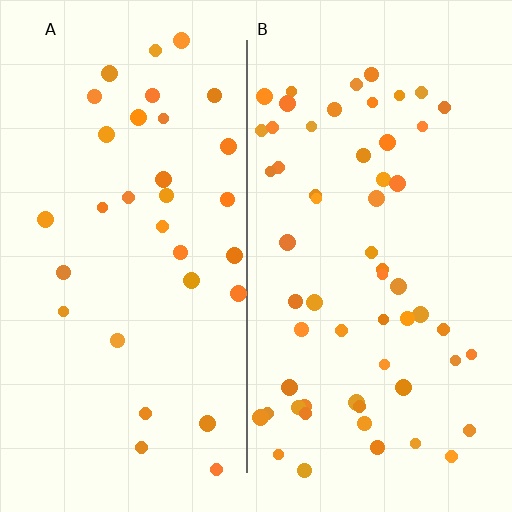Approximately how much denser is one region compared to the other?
Approximately 1.8× — region B over region A.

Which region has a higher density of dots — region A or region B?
B (the right).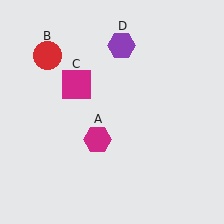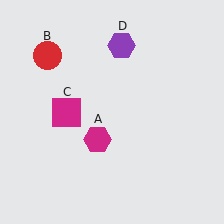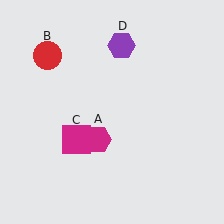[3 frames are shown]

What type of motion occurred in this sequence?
The magenta square (object C) rotated counterclockwise around the center of the scene.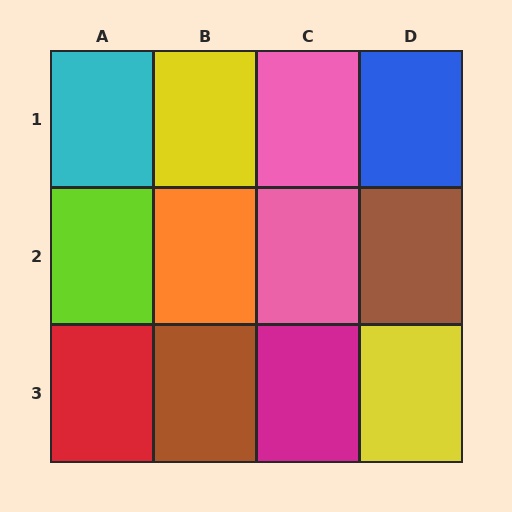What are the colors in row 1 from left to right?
Cyan, yellow, pink, blue.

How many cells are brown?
2 cells are brown.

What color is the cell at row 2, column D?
Brown.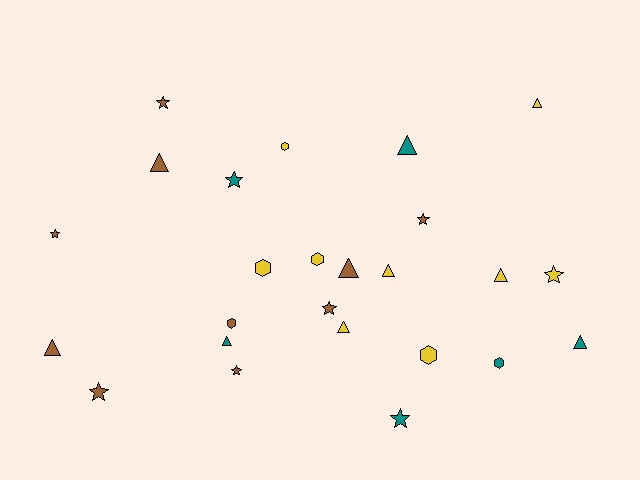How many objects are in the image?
There are 25 objects.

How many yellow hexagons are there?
There are 4 yellow hexagons.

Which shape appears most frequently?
Triangle, with 10 objects.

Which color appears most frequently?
Brown, with 10 objects.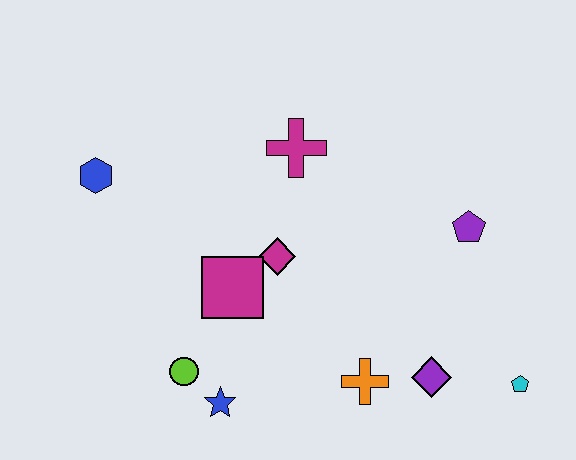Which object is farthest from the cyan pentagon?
The blue hexagon is farthest from the cyan pentagon.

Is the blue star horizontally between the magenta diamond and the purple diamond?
No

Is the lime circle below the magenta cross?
Yes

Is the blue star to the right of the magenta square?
No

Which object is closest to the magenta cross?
The magenta diamond is closest to the magenta cross.